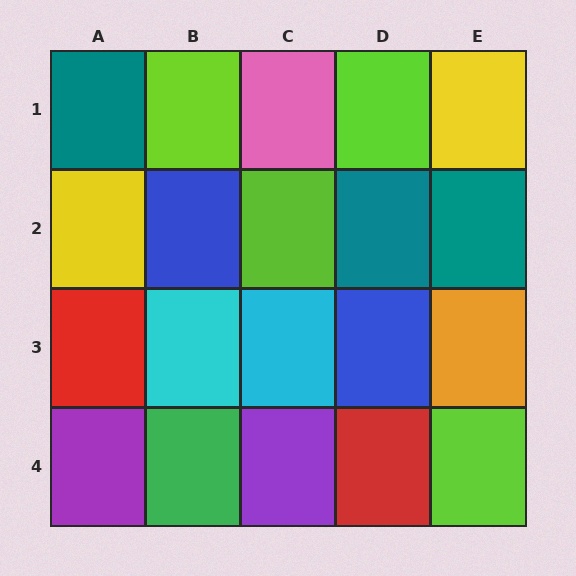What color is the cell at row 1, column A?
Teal.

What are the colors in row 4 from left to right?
Purple, green, purple, red, lime.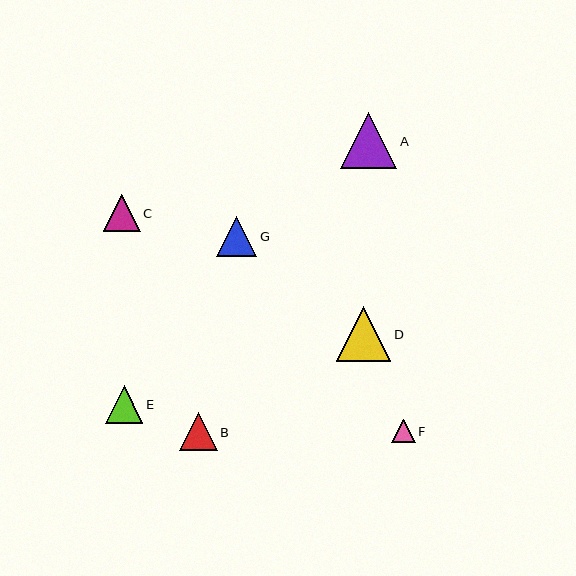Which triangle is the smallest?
Triangle F is the smallest with a size of approximately 24 pixels.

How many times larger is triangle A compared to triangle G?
Triangle A is approximately 1.4 times the size of triangle G.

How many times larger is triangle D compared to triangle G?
Triangle D is approximately 1.4 times the size of triangle G.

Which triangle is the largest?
Triangle A is the largest with a size of approximately 56 pixels.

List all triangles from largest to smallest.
From largest to smallest: A, D, G, E, B, C, F.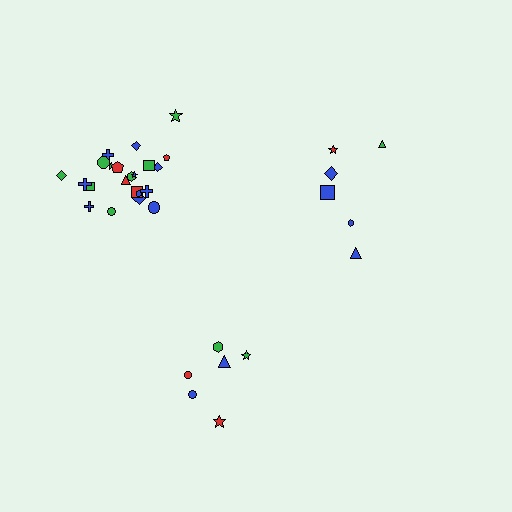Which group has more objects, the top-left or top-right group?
The top-left group.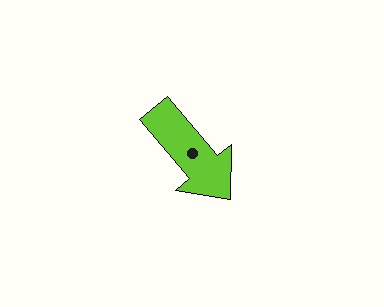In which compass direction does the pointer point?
Southeast.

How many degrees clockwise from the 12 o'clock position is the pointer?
Approximately 140 degrees.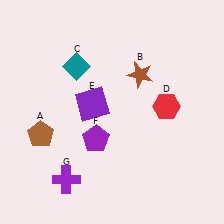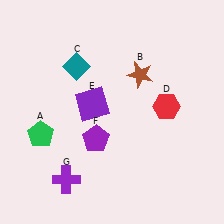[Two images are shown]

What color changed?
The pentagon (A) changed from brown in Image 1 to green in Image 2.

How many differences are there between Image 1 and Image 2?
There is 1 difference between the two images.